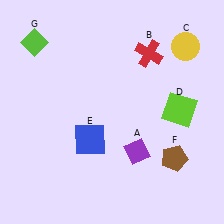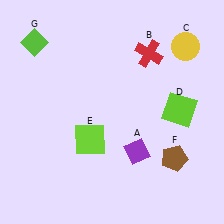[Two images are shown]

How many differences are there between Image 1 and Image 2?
There is 1 difference between the two images.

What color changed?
The square (E) changed from blue in Image 1 to lime in Image 2.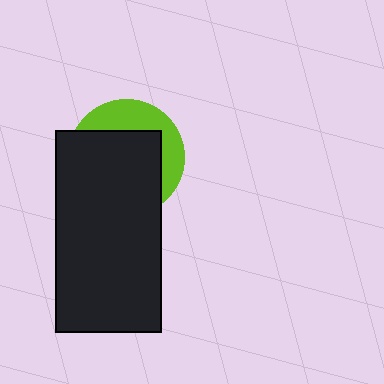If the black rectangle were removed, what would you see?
You would see the complete lime circle.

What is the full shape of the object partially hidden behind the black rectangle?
The partially hidden object is a lime circle.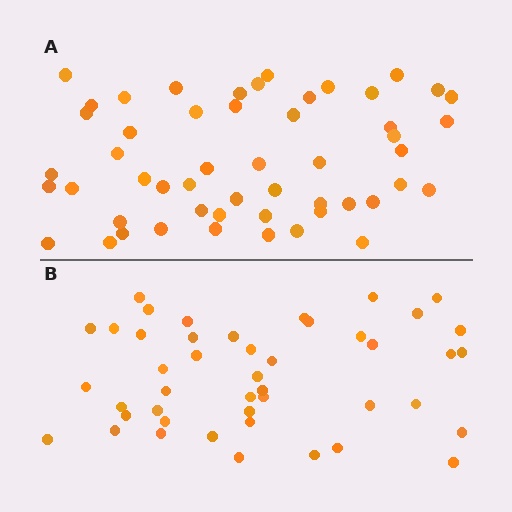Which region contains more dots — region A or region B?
Region A (the top region) has more dots.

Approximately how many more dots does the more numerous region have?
Region A has roughly 8 or so more dots than region B.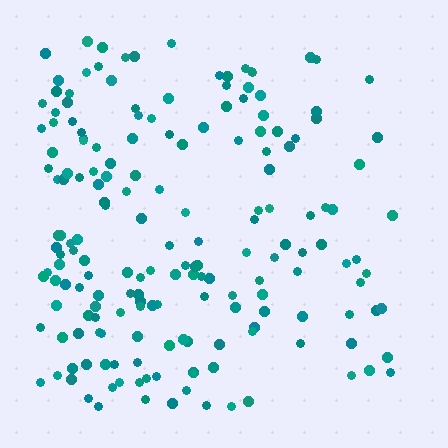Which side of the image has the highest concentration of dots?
The left.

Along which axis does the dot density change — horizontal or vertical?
Horizontal.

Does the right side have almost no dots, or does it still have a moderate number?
Still a moderate number, just noticeably fewer than the left.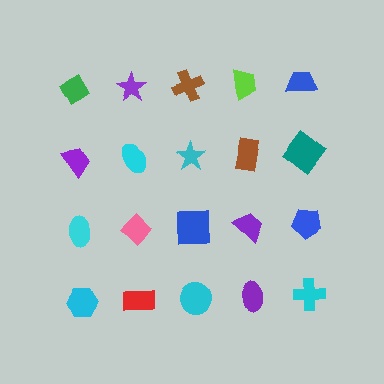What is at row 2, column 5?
A teal diamond.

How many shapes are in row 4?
5 shapes.